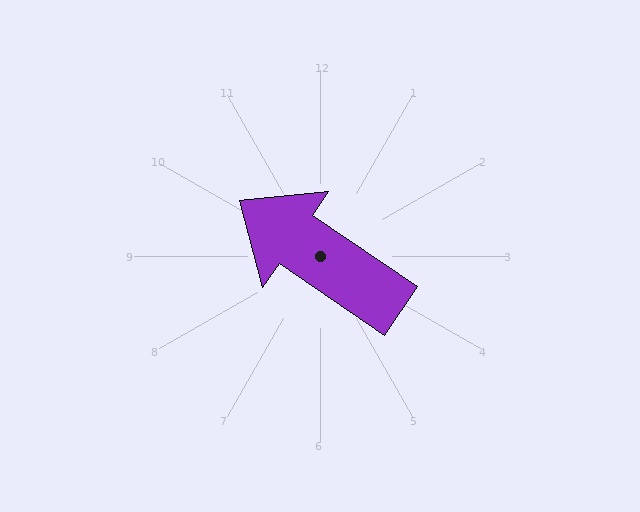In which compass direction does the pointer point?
Northwest.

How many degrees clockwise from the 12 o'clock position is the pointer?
Approximately 304 degrees.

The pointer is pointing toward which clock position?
Roughly 10 o'clock.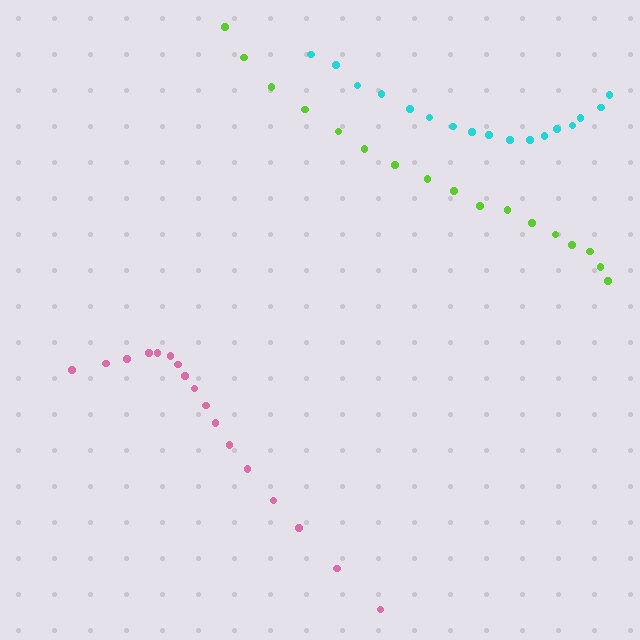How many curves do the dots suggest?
There are 3 distinct paths.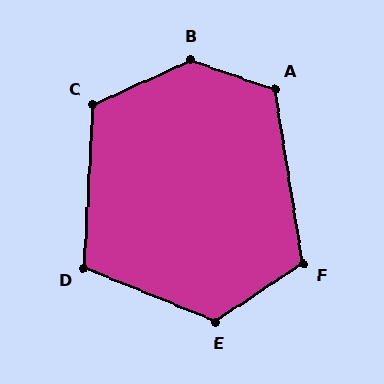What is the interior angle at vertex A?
Approximately 118 degrees (obtuse).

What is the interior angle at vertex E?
Approximately 124 degrees (obtuse).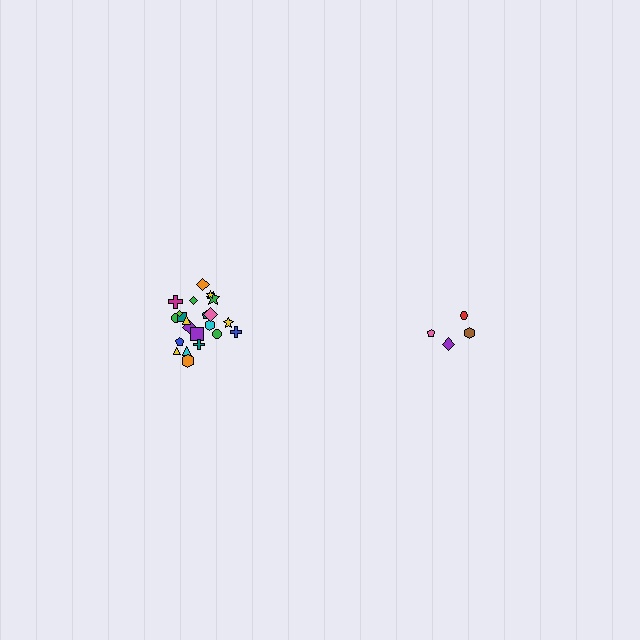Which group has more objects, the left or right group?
The left group.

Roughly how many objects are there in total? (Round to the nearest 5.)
Roughly 25 objects in total.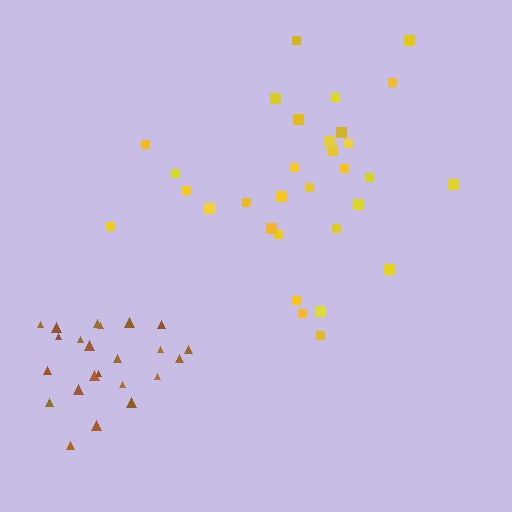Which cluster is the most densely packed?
Brown.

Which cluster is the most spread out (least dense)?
Yellow.